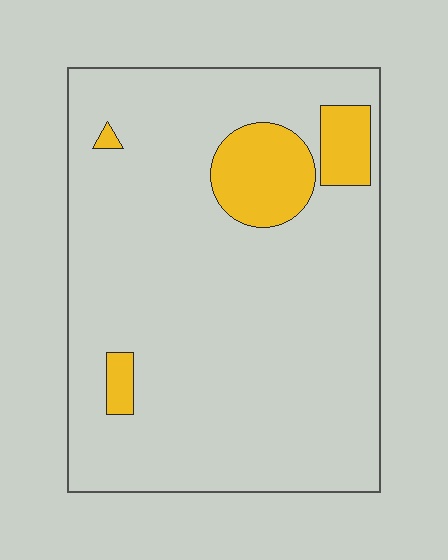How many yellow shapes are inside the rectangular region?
4.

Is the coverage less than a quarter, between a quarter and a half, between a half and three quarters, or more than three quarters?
Less than a quarter.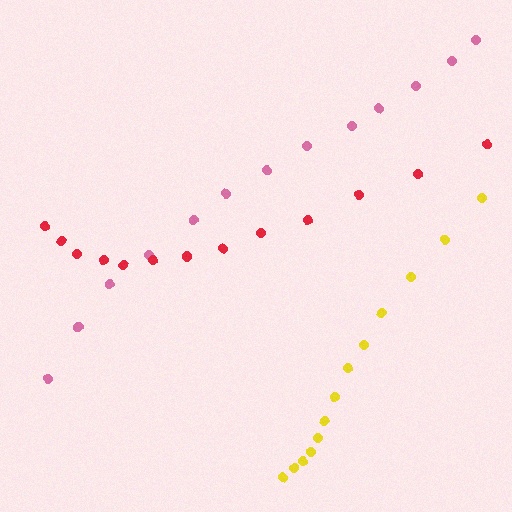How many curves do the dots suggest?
There are 3 distinct paths.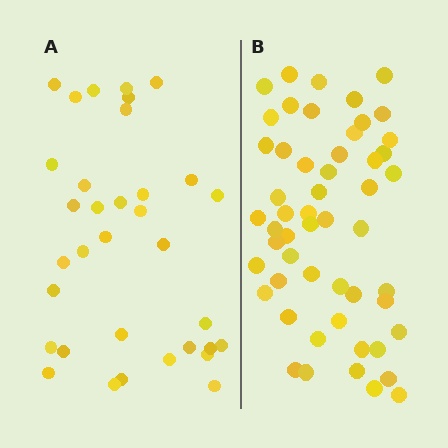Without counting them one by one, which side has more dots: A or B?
Region B (the right region) has more dots.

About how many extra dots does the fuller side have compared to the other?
Region B has approximately 20 more dots than region A.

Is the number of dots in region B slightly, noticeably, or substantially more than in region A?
Region B has substantially more. The ratio is roughly 1.6 to 1.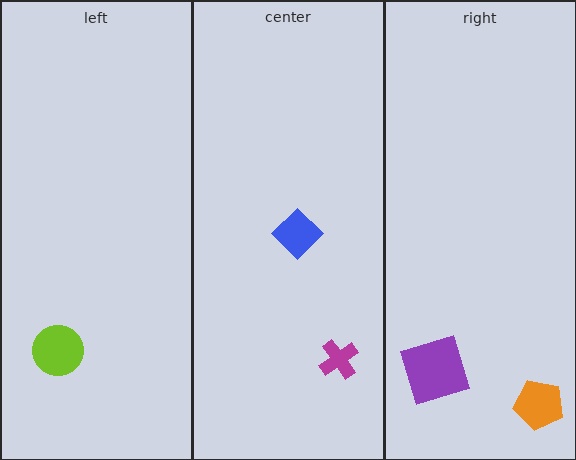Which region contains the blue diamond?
The center region.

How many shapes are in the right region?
2.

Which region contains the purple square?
The right region.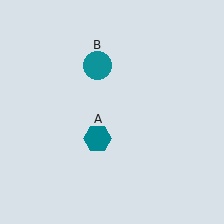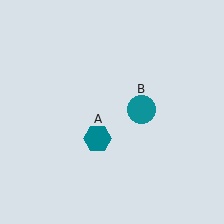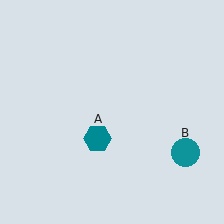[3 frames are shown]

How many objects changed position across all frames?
1 object changed position: teal circle (object B).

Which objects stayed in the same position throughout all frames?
Teal hexagon (object A) remained stationary.